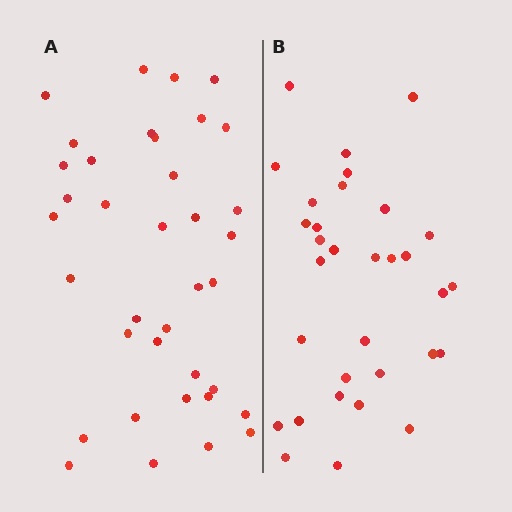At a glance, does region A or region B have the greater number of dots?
Region A (the left region) has more dots.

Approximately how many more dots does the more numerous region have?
Region A has about 5 more dots than region B.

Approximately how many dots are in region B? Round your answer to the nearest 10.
About 30 dots. (The exact count is 32, which rounds to 30.)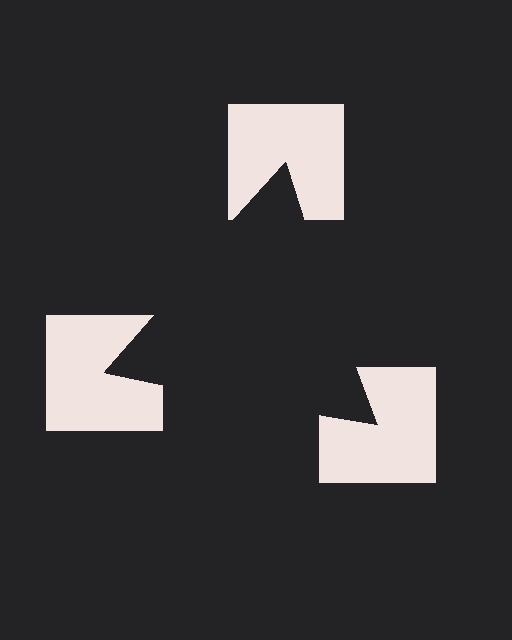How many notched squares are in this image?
There are 3 — one at each vertex of the illusory triangle.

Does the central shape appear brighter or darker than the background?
It typically appears slightly darker than the background, even though no actual brightness change is drawn.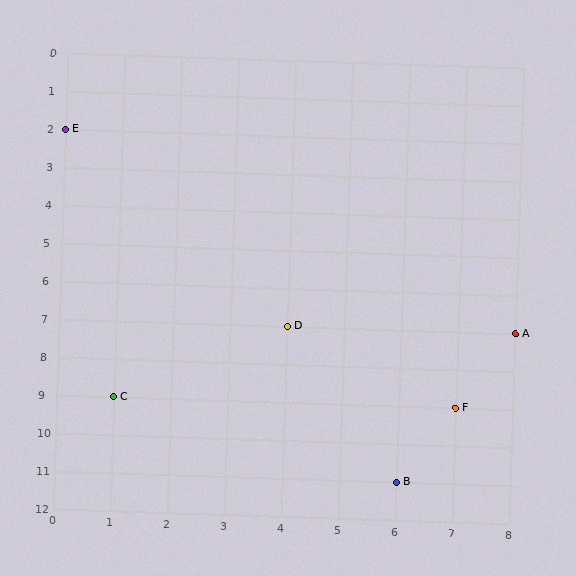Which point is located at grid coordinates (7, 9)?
Point F is at (7, 9).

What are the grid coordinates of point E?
Point E is at grid coordinates (0, 2).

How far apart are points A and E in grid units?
Points A and E are 8 columns and 5 rows apart (about 9.4 grid units diagonally).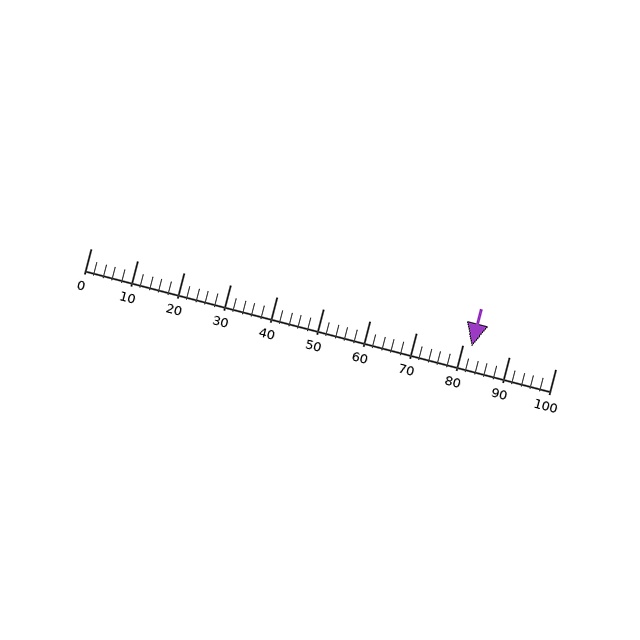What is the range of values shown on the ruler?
The ruler shows values from 0 to 100.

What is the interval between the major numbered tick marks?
The major tick marks are spaced 10 units apart.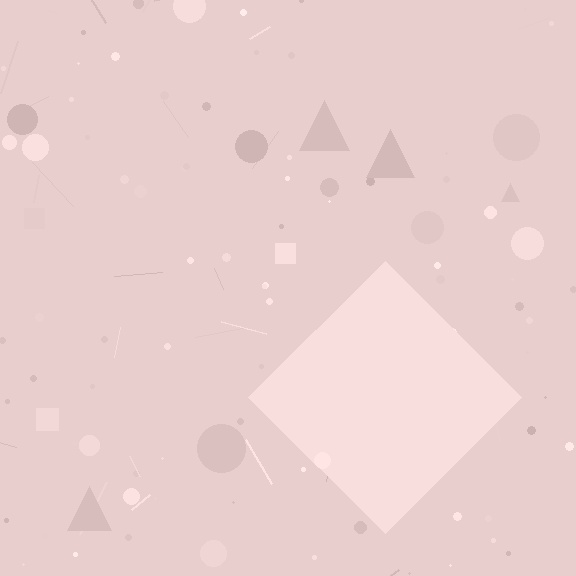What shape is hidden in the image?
A diamond is hidden in the image.